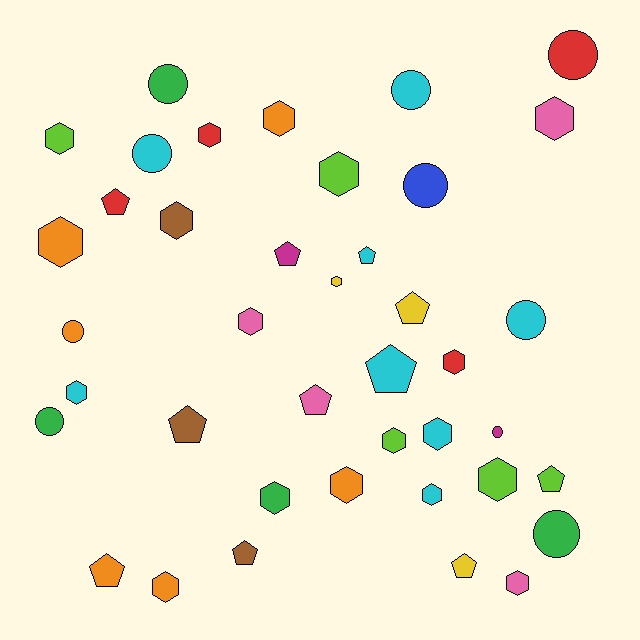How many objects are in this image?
There are 40 objects.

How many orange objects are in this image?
There are 6 orange objects.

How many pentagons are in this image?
There are 11 pentagons.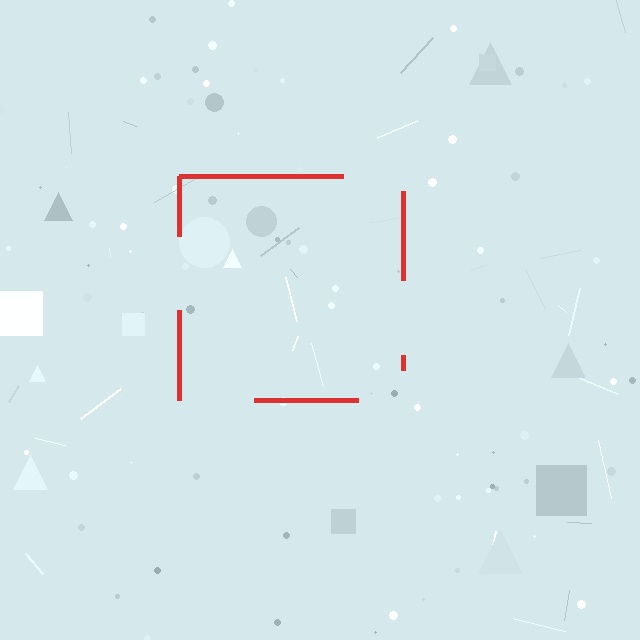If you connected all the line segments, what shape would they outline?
They would outline a square.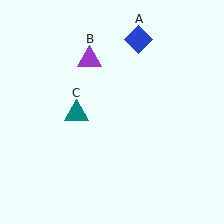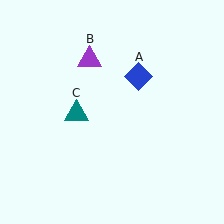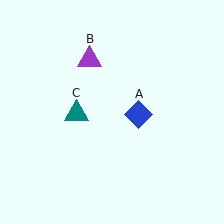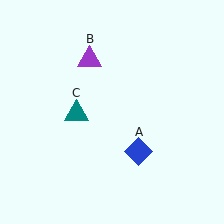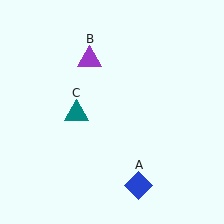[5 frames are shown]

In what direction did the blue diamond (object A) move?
The blue diamond (object A) moved down.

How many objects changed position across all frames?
1 object changed position: blue diamond (object A).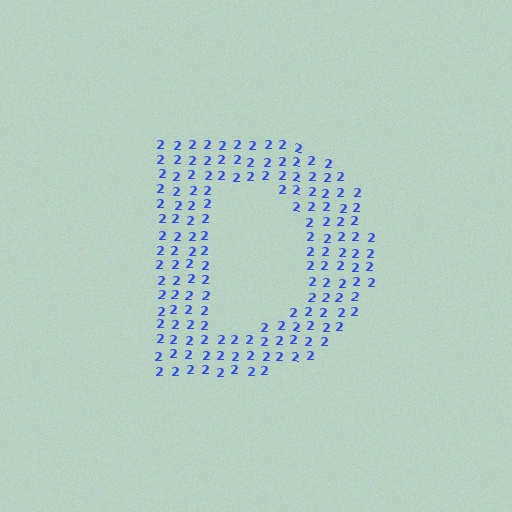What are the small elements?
The small elements are digit 2's.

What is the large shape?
The large shape is the letter D.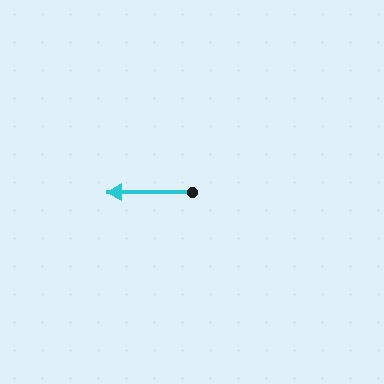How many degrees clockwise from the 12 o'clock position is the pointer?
Approximately 270 degrees.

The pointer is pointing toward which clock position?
Roughly 9 o'clock.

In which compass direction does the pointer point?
West.